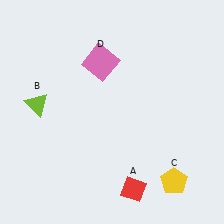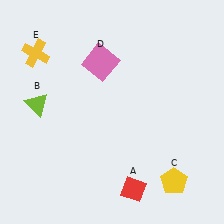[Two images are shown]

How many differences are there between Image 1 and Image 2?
There is 1 difference between the two images.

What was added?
A yellow cross (E) was added in Image 2.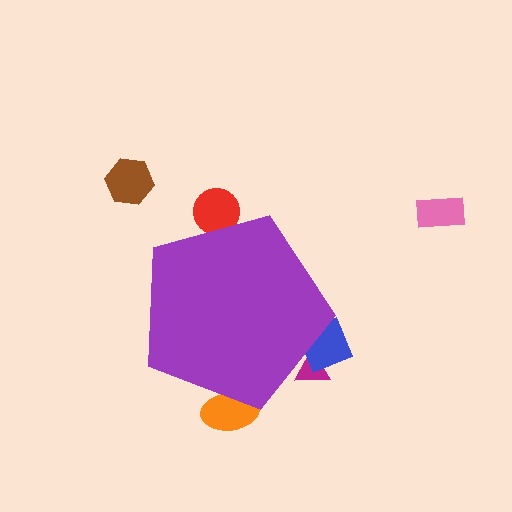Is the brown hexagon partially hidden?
No, the brown hexagon is fully visible.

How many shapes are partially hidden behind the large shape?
4 shapes are partially hidden.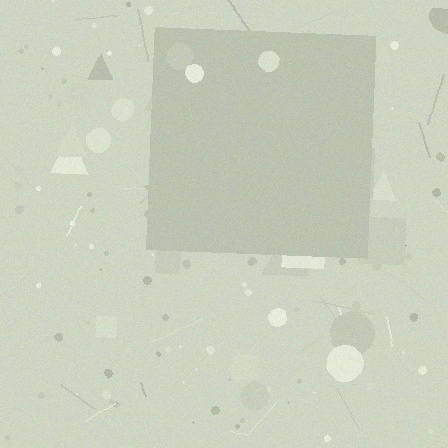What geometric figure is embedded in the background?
A square is embedded in the background.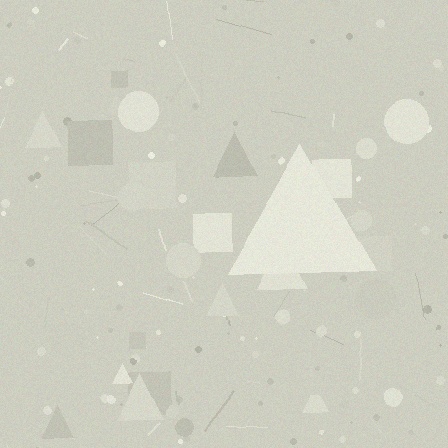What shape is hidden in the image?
A triangle is hidden in the image.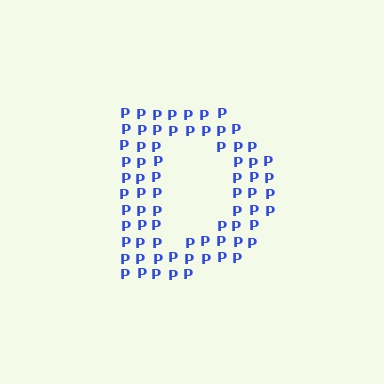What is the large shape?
The large shape is the letter D.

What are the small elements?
The small elements are letter P's.